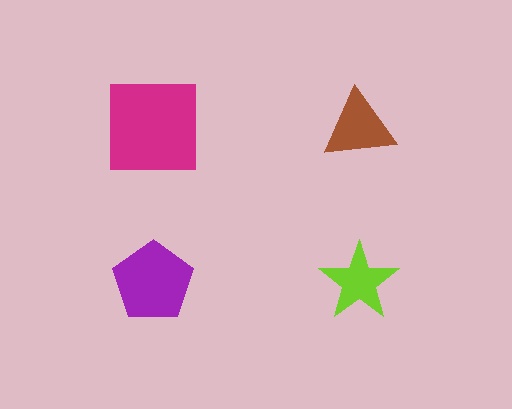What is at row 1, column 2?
A brown triangle.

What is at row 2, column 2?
A lime star.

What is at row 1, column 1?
A magenta square.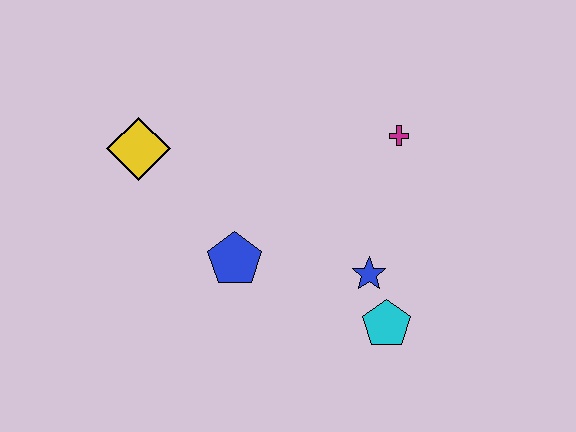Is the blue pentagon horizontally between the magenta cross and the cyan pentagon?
No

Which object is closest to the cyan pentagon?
The blue star is closest to the cyan pentagon.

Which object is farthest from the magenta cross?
The yellow diamond is farthest from the magenta cross.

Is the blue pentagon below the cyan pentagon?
No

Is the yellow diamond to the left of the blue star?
Yes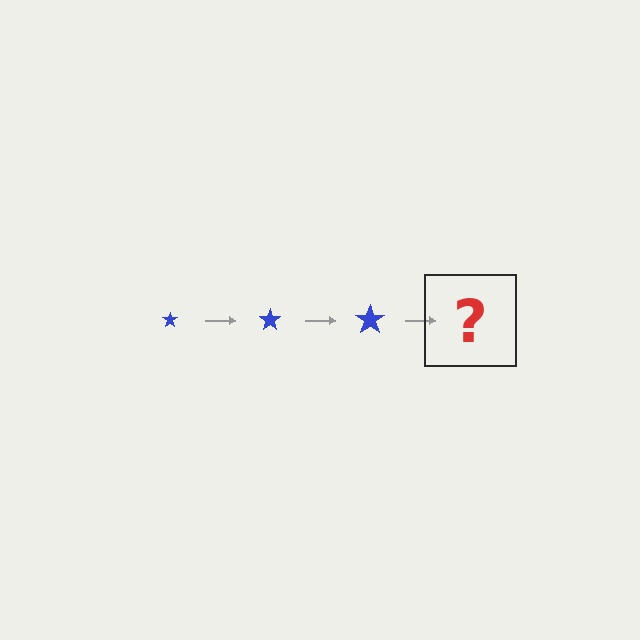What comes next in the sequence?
The next element should be a blue star, larger than the previous one.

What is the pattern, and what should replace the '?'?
The pattern is that the star gets progressively larger each step. The '?' should be a blue star, larger than the previous one.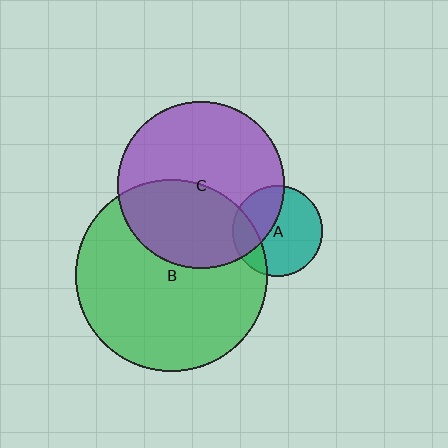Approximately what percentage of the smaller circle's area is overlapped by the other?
Approximately 35%.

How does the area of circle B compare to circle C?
Approximately 1.3 times.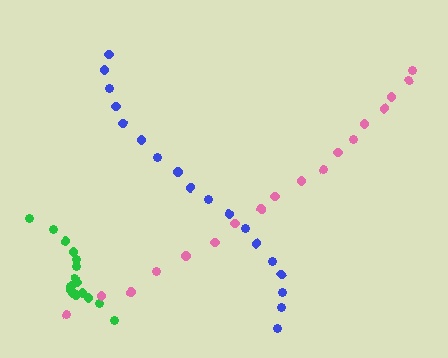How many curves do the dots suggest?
There are 3 distinct paths.